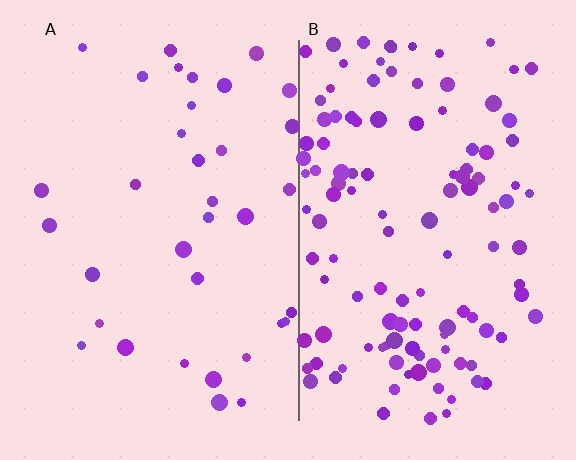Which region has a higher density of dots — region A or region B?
B (the right).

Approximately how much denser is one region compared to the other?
Approximately 3.4× — region B over region A.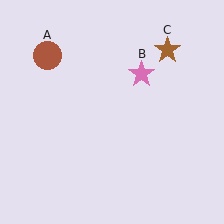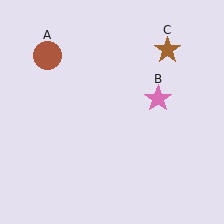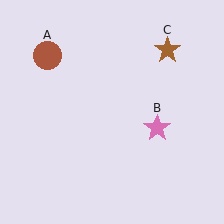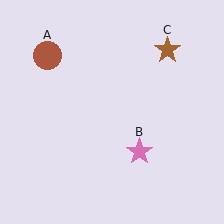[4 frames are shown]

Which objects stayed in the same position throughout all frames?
Brown circle (object A) and brown star (object C) remained stationary.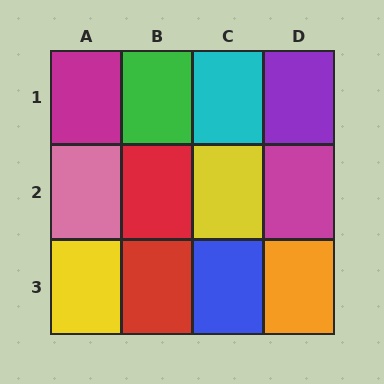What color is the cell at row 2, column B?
Red.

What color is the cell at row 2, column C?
Yellow.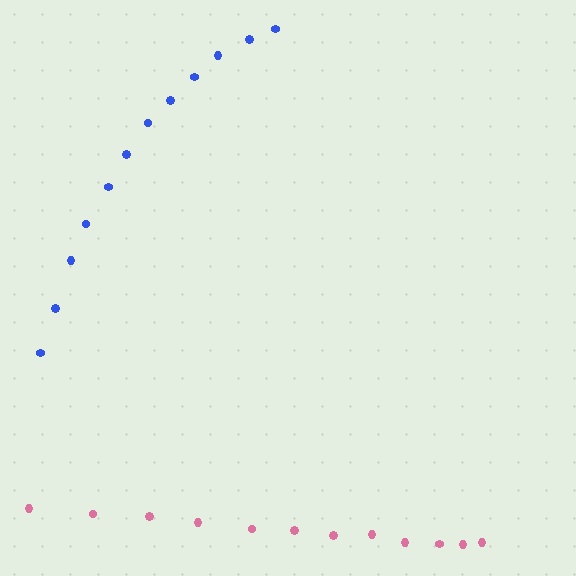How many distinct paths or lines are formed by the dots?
There are 2 distinct paths.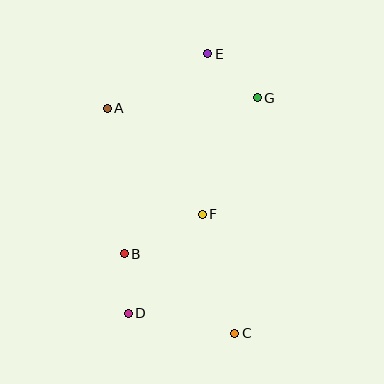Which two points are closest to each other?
Points B and D are closest to each other.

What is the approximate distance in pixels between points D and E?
The distance between D and E is approximately 271 pixels.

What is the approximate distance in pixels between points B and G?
The distance between B and G is approximately 205 pixels.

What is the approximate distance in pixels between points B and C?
The distance between B and C is approximately 136 pixels.